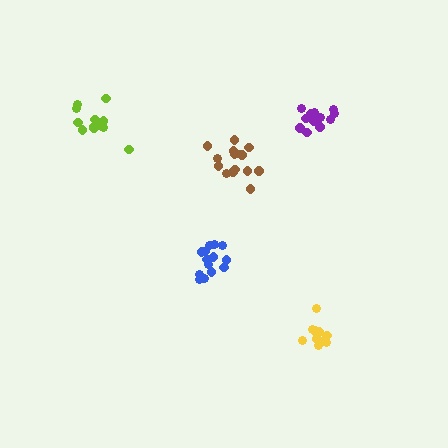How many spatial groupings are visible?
There are 5 spatial groupings.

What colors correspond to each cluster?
The clusters are colored: purple, blue, lime, brown, yellow.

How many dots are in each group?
Group 1: 12 dots, Group 2: 14 dots, Group 3: 12 dots, Group 4: 15 dots, Group 5: 10 dots (63 total).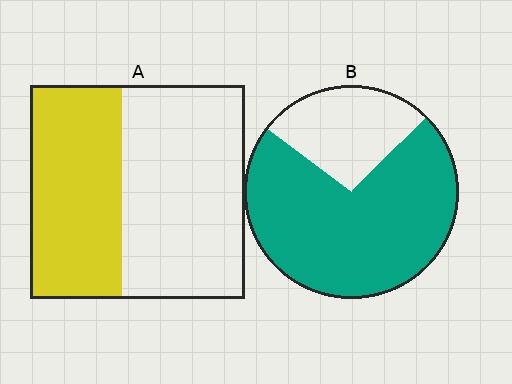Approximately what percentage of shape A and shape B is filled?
A is approximately 45% and B is approximately 75%.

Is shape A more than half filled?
No.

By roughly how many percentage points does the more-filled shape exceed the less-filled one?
By roughly 30 percentage points (B over A).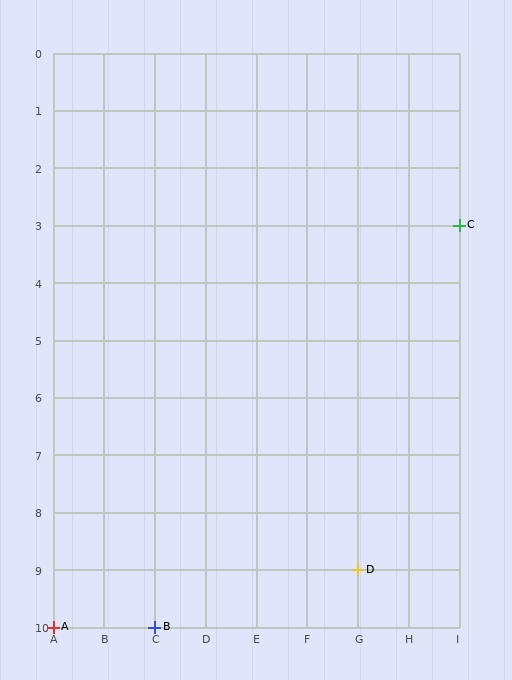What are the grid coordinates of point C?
Point C is at grid coordinates (I, 3).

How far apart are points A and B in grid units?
Points A and B are 2 columns apart.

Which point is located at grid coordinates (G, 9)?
Point D is at (G, 9).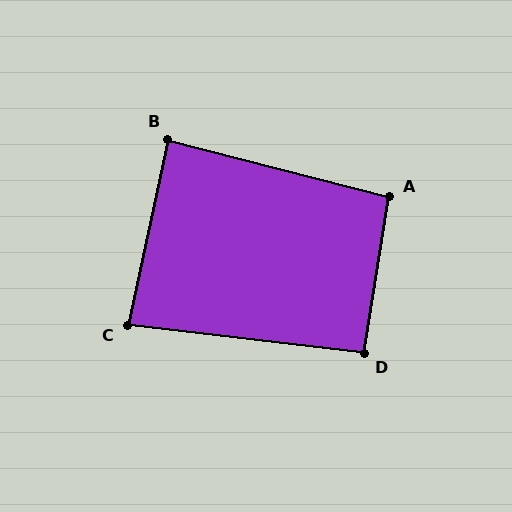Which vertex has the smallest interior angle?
C, at approximately 85 degrees.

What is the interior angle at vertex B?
Approximately 88 degrees (approximately right).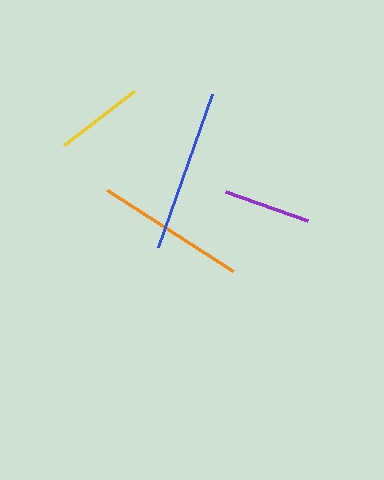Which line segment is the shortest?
The purple line is the shortest at approximately 87 pixels.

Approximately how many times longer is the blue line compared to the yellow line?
The blue line is approximately 1.8 times the length of the yellow line.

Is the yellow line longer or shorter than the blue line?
The blue line is longer than the yellow line.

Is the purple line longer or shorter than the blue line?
The blue line is longer than the purple line.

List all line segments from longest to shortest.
From longest to shortest: blue, orange, yellow, purple.